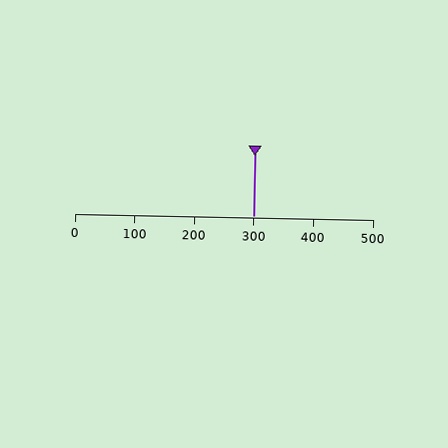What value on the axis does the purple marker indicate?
The marker indicates approximately 300.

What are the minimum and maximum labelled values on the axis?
The axis runs from 0 to 500.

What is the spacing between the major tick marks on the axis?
The major ticks are spaced 100 apart.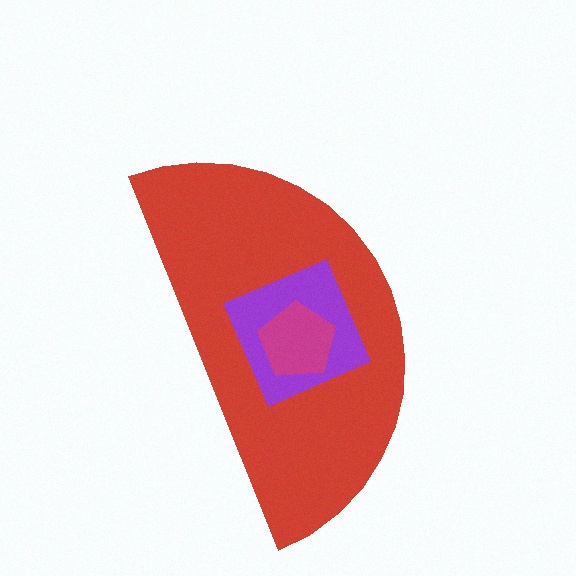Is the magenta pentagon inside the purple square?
Yes.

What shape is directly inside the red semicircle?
The purple square.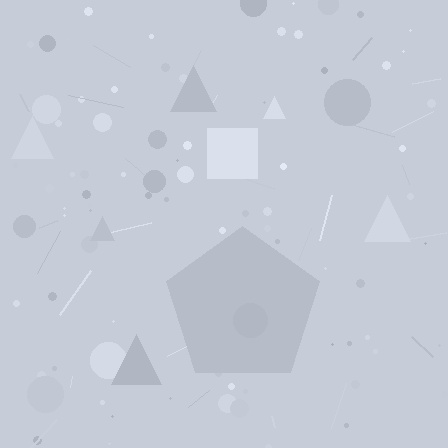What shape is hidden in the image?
A pentagon is hidden in the image.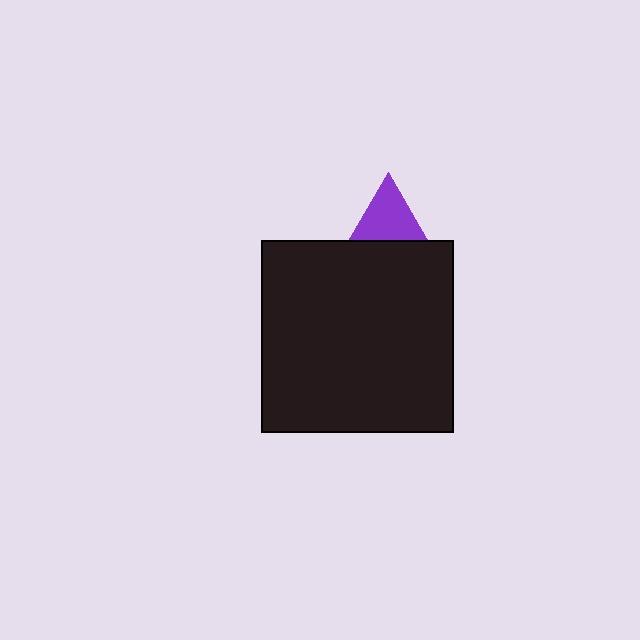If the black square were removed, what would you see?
You would see the complete purple triangle.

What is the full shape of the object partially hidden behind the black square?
The partially hidden object is a purple triangle.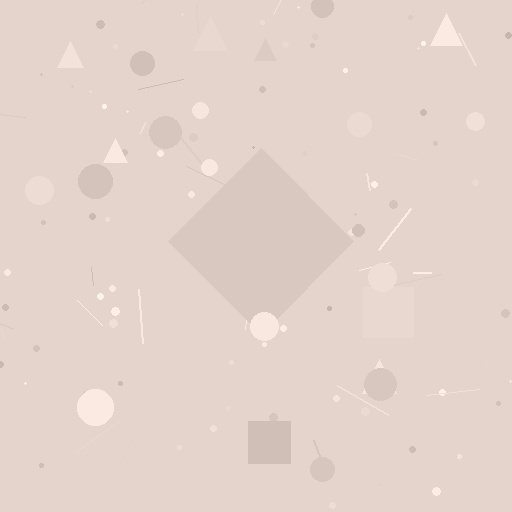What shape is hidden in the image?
A diamond is hidden in the image.